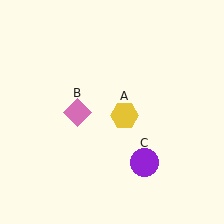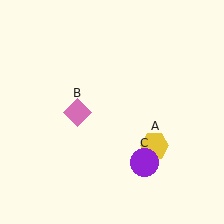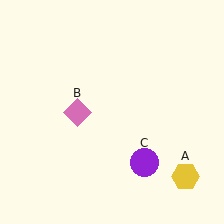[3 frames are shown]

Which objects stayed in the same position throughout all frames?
Pink diamond (object B) and purple circle (object C) remained stationary.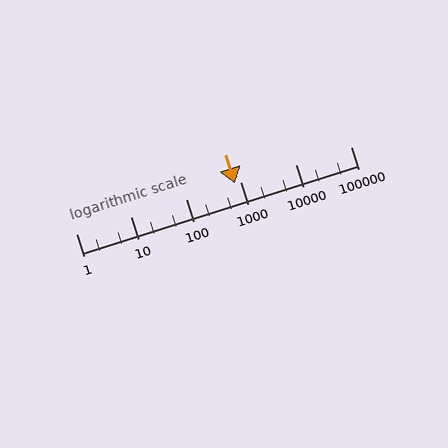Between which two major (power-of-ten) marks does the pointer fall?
The pointer is between 100 and 1000.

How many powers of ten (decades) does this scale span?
The scale spans 5 decades, from 1 to 100000.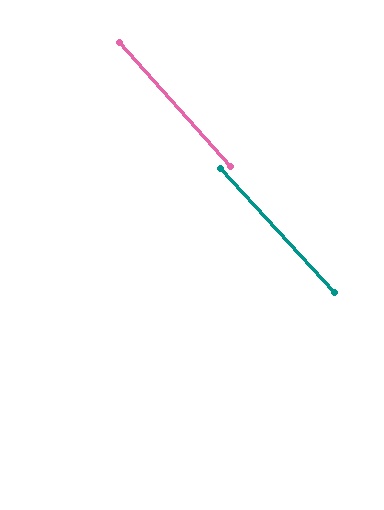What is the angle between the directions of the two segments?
Approximately 1 degree.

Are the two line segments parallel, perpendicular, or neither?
Parallel — their directions differ by only 1.0°.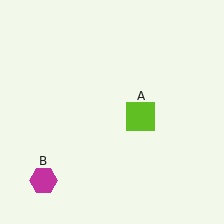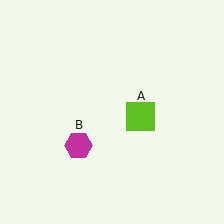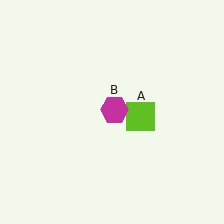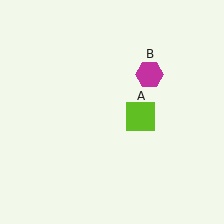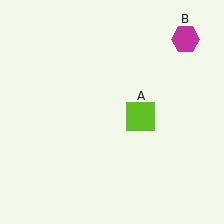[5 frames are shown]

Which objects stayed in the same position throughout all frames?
Lime square (object A) remained stationary.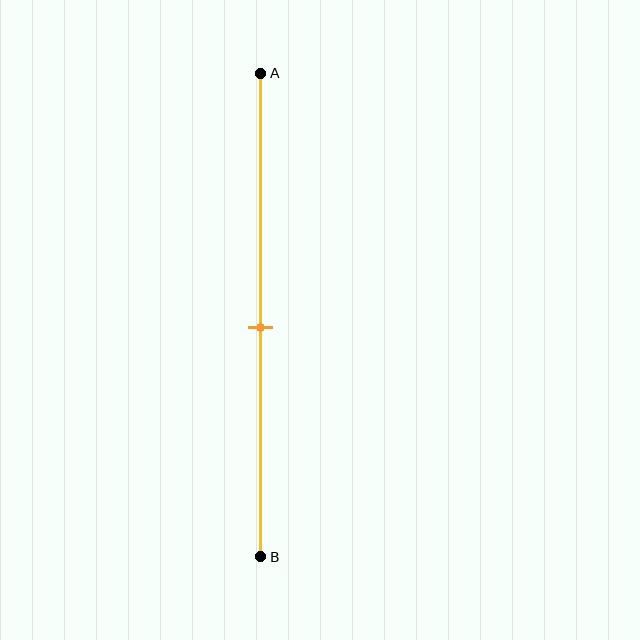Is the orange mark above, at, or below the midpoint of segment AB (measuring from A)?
The orange mark is approximately at the midpoint of segment AB.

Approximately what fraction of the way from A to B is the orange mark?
The orange mark is approximately 55% of the way from A to B.